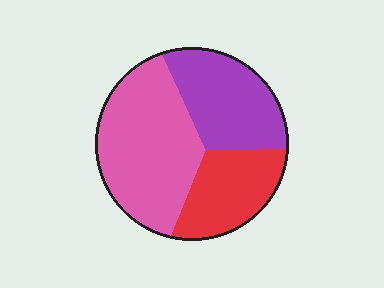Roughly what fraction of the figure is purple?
Purple covers about 30% of the figure.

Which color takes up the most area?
Pink, at roughly 45%.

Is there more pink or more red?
Pink.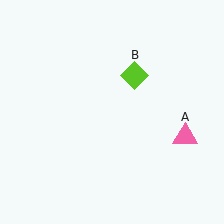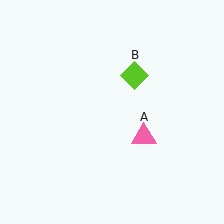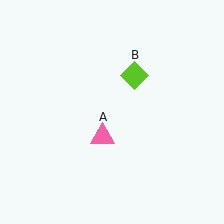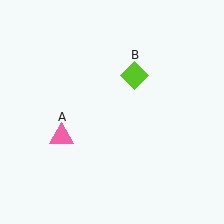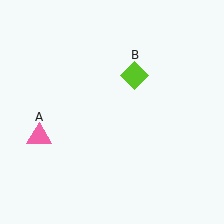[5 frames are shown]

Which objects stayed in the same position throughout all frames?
Lime diamond (object B) remained stationary.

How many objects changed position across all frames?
1 object changed position: pink triangle (object A).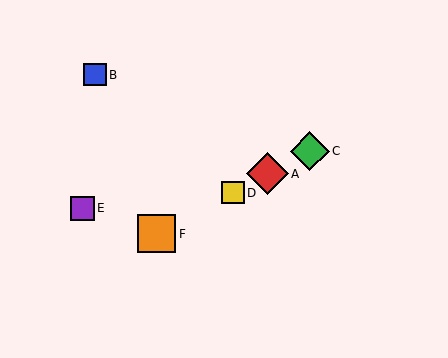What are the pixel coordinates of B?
Object B is at (95, 75).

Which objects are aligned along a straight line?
Objects A, C, D, F are aligned along a straight line.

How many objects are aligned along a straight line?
4 objects (A, C, D, F) are aligned along a straight line.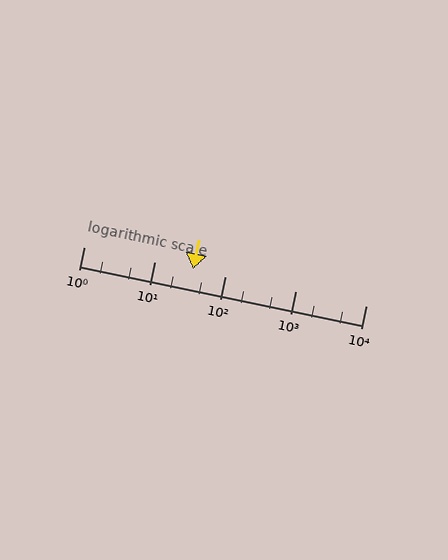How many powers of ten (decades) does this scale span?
The scale spans 4 decades, from 1 to 10000.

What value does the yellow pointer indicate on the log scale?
The pointer indicates approximately 35.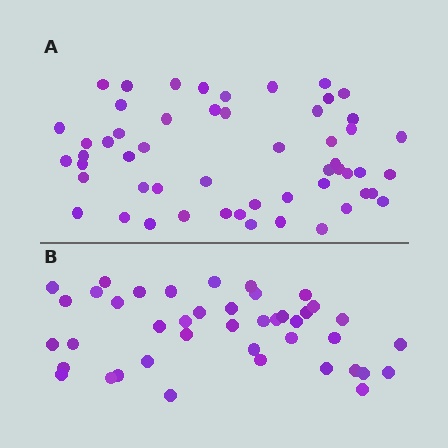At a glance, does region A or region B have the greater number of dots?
Region A (the top region) has more dots.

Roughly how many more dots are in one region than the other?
Region A has roughly 12 or so more dots than region B.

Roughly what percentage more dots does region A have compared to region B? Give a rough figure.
About 30% more.